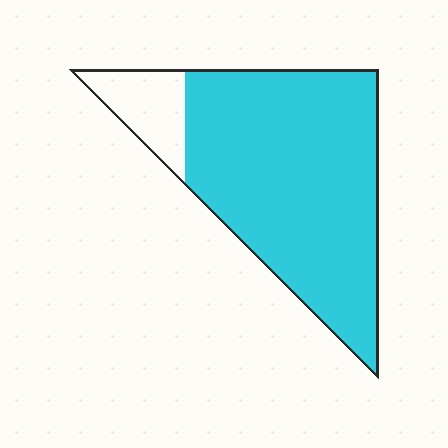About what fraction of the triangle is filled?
About seven eighths (7/8).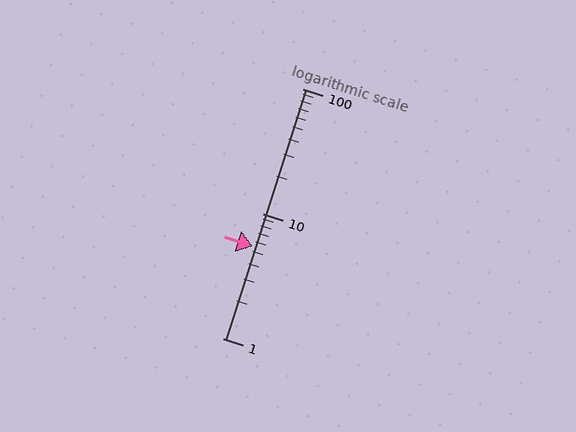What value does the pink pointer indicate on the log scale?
The pointer indicates approximately 5.5.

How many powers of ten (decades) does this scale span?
The scale spans 2 decades, from 1 to 100.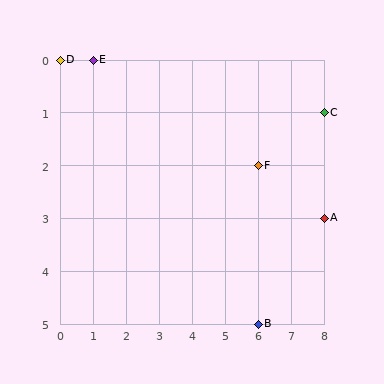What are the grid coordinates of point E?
Point E is at grid coordinates (1, 0).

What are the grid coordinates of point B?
Point B is at grid coordinates (6, 5).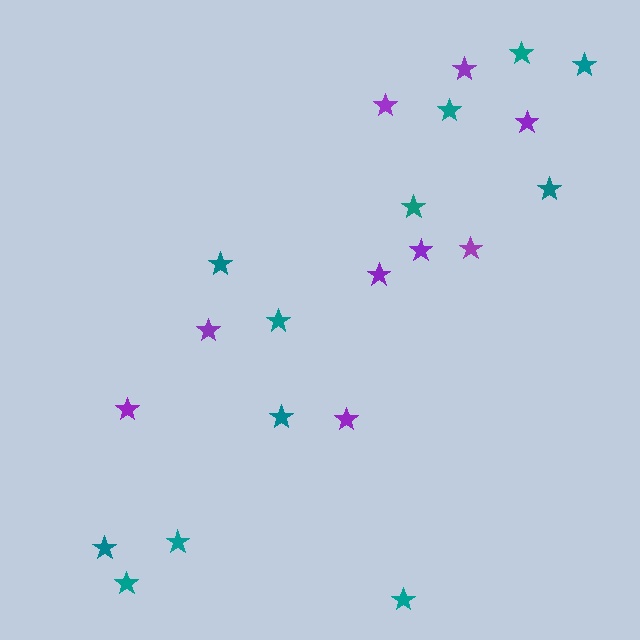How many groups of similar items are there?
There are 2 groups: one group of teal stars (12) and one group of purple stars (9).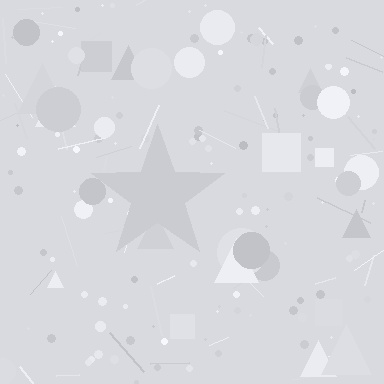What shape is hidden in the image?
A star is hidden in the image.